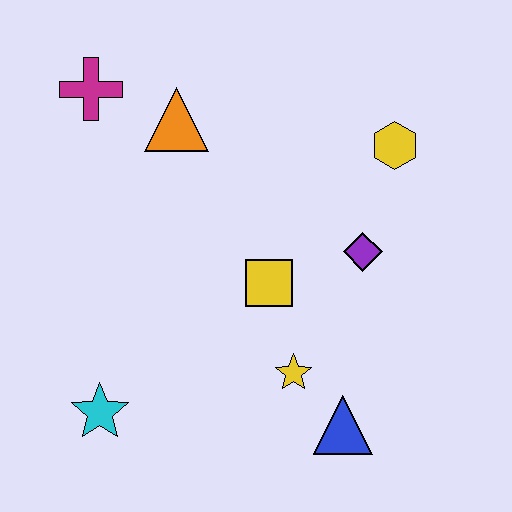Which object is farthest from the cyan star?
The yellow hexagon is farthest from the cyan star.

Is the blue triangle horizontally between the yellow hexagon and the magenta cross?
Yes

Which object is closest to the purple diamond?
The yellow square is closest to the purple diamond.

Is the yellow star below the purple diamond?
Yes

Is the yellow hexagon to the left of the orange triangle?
No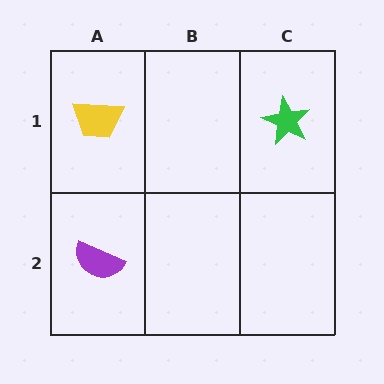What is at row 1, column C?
A green star.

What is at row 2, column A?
A purple semicircle.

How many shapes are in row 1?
2 shapes.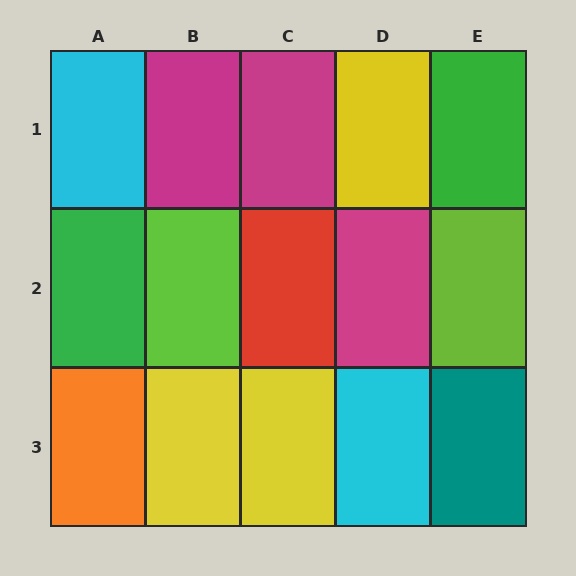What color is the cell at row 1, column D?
Yellow.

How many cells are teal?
1 cell is teal.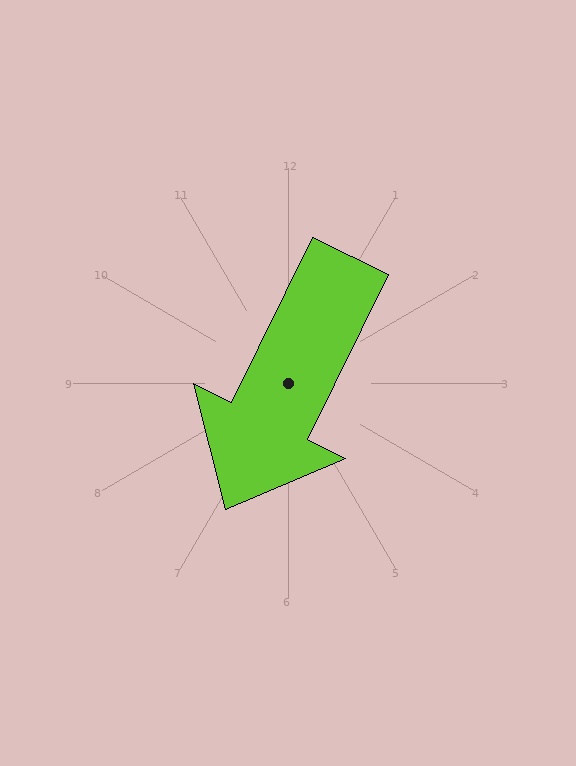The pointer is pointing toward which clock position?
Roughly 7 o'clock.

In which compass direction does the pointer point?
Southwest.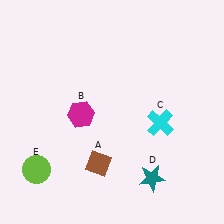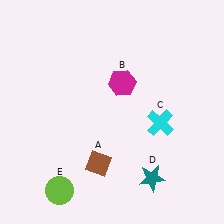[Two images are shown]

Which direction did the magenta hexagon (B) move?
The magenta hexagon (B) moved right.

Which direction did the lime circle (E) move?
The lime circle (E) moved right.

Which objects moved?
The objects that moved are: the magenta hexagon (B), the lime circle (E).